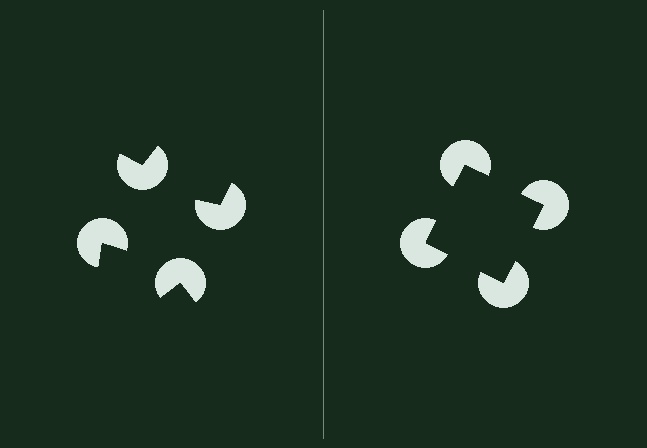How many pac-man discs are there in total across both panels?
8 — 4 on each side.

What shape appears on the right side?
An illusory square.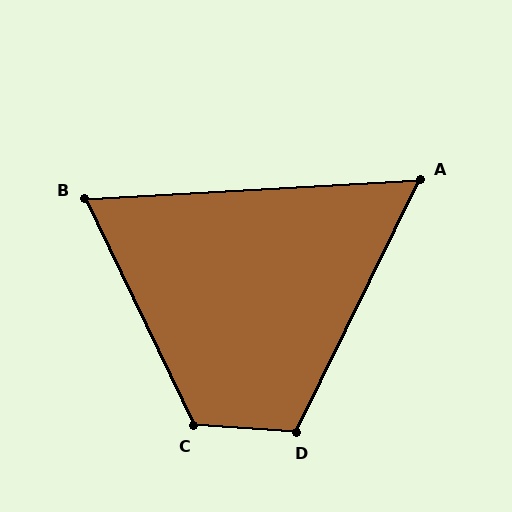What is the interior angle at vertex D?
Approximately 112 degrees (obtuse).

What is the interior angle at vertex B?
Approximately 68 degrees (acute).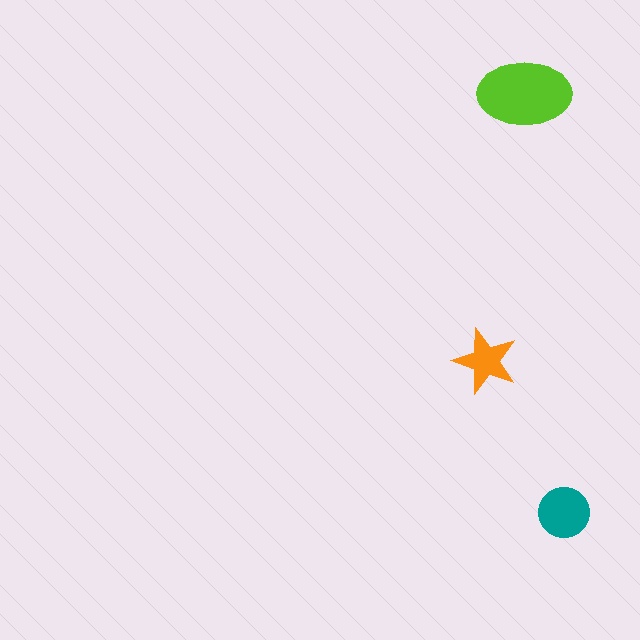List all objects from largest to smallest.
The lime ellipse, the teal circle, the orange star.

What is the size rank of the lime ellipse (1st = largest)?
1st.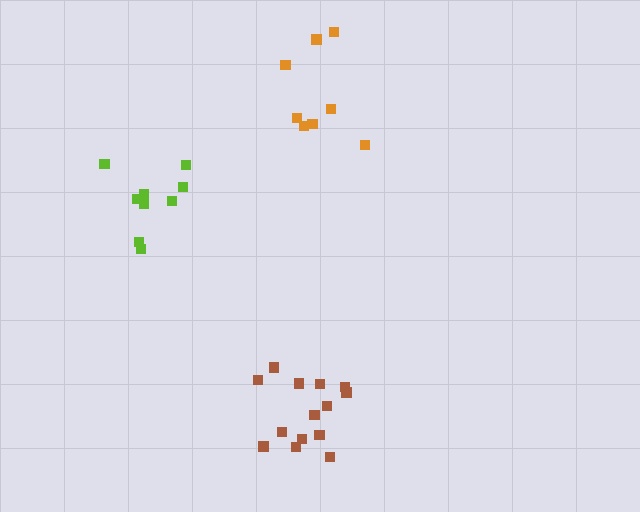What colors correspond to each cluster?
The clusters are colored: brown, orange, lime.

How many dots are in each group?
Group 1: 14 dots, Group 2: 8 dots, Group 3: 9 dots (31 total).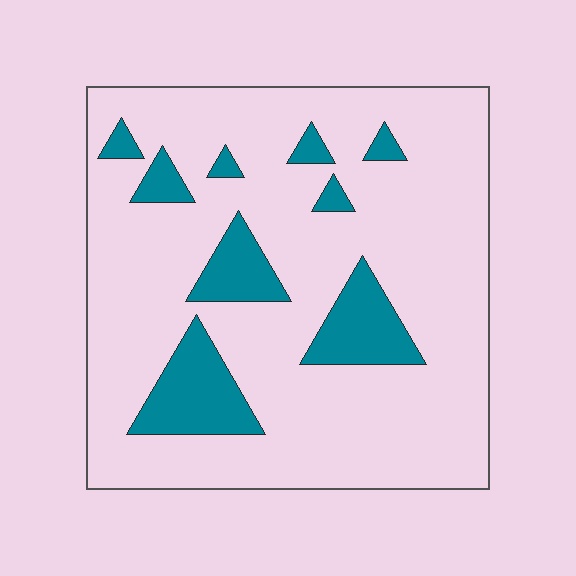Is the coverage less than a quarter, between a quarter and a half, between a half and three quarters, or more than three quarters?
Less than a quarter.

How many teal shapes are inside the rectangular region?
9.